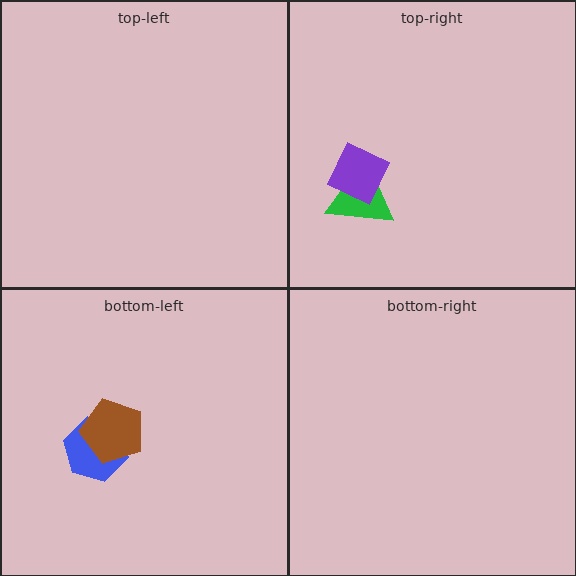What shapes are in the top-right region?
The green triangle, the purple diamond.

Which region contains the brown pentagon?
The bottom-left region.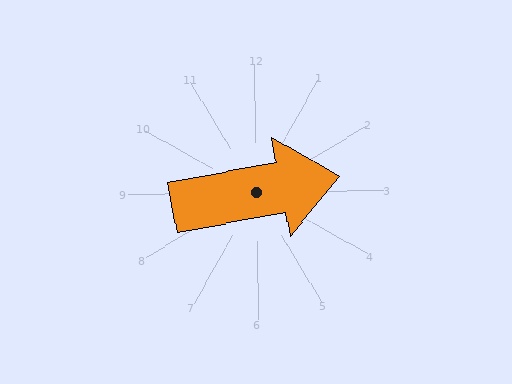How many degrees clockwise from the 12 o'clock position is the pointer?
Approximately 80 degrees.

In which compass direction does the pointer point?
East.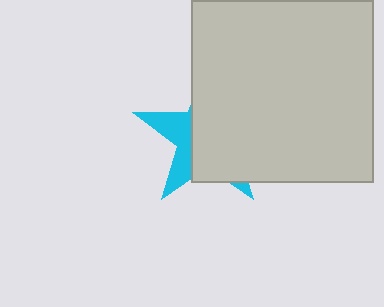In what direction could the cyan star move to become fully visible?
The cyan star could move left. That would shift it out from behind the light gray square entirely.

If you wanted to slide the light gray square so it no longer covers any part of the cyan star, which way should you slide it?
Slide it right — that is the most direct way to separate the two shapes.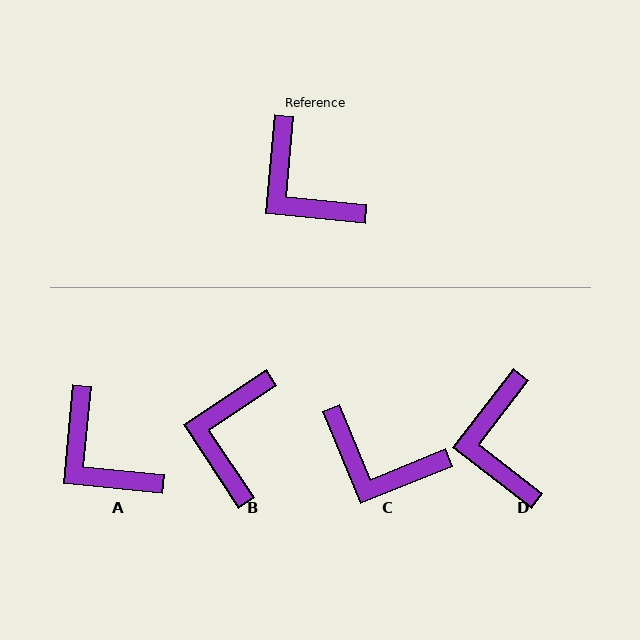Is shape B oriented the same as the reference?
No, it is off by about 51 degrees.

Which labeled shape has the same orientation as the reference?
A.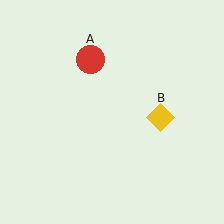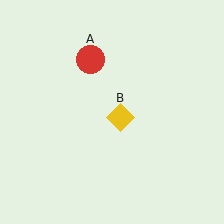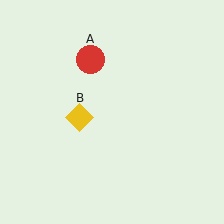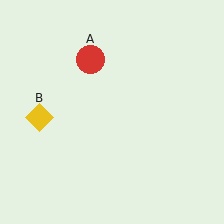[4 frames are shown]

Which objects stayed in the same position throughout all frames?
Red circle (object A) remained stationary.